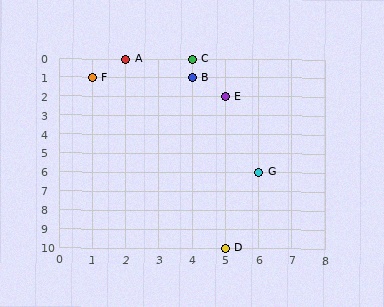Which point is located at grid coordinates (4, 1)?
Point B is at (4, 1).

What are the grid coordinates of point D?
Point D is at grid coordinates (5, 10).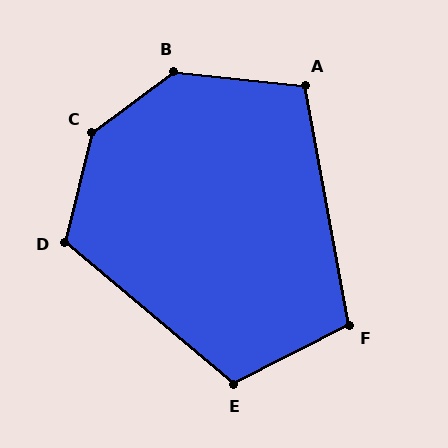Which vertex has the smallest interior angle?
A, at approximately 106 degrees.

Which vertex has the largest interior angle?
C, at approximately 141 degrees.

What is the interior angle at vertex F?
Approximately 107 degrees (obtuse).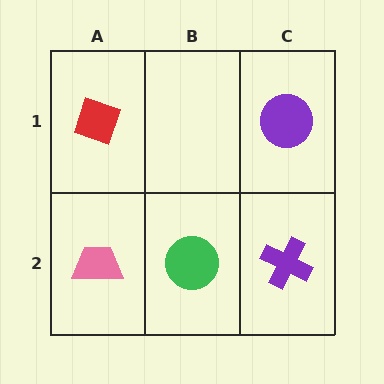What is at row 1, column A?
A red diamond.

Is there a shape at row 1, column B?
No, that cell is empty.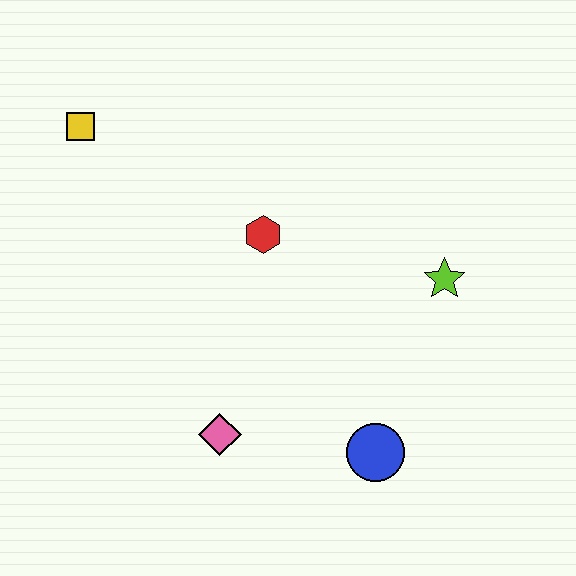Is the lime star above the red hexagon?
No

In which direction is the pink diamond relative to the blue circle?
The pink diamond is to the left of the blue circle.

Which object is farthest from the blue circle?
The yellow square is farthest from the blue circle.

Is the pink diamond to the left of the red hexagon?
Yes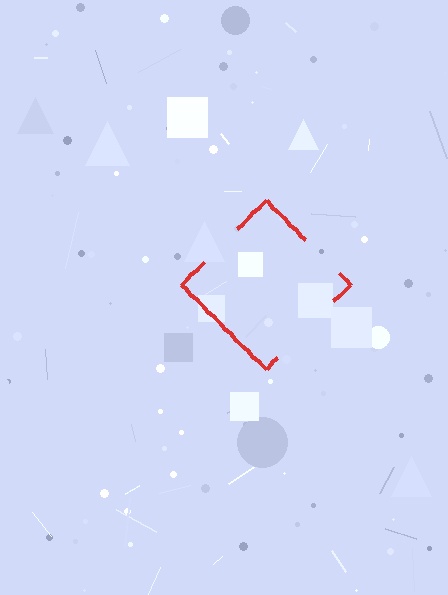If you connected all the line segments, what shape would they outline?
They would outline a diamond.